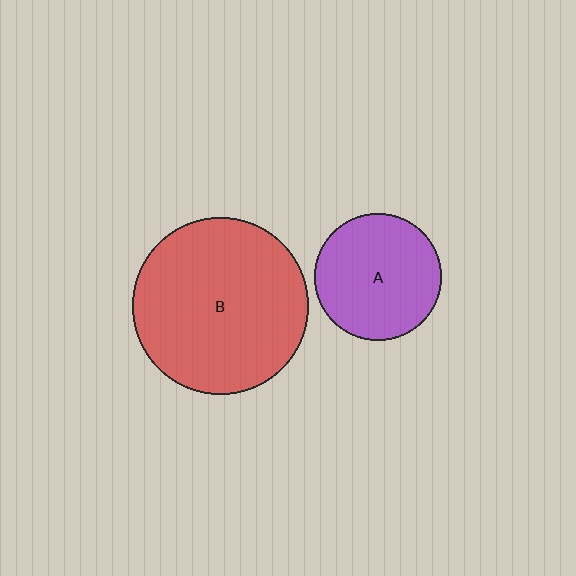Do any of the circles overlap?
No, none of the circles overlap.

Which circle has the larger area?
Circle B (red).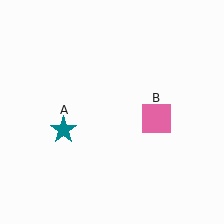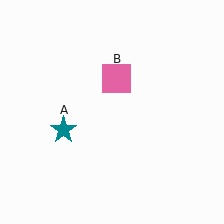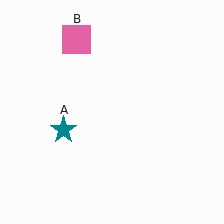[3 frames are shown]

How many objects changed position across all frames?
1 object changed position: pink square (object B).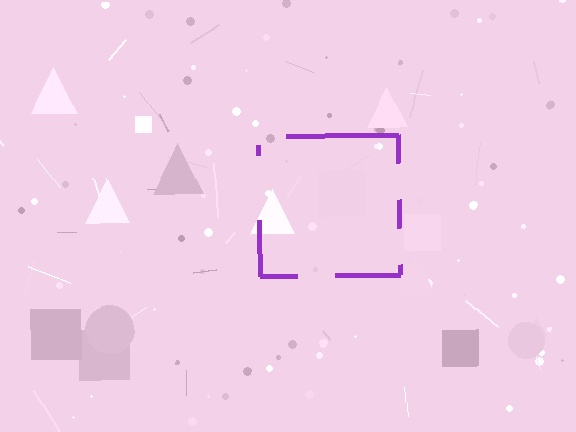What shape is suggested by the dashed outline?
The dashed outline suggests a square.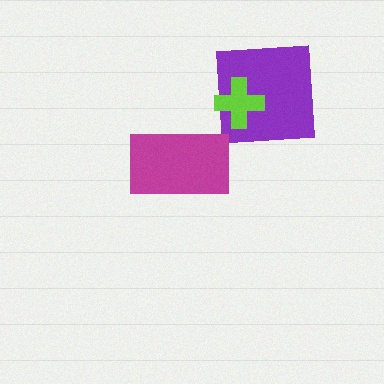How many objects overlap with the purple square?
1 object overlaps with the purple square.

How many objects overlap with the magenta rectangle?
0 objects overlap with the magenta rectangle.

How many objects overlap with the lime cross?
1 object overlaps with the lime cross.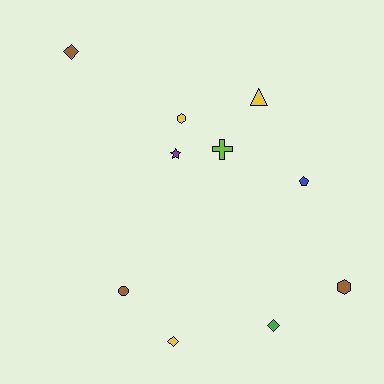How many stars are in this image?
There is 1 star.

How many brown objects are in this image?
There are 3 brown objects.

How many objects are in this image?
There are 10 objects.